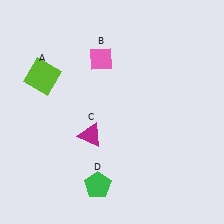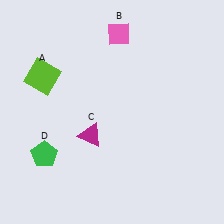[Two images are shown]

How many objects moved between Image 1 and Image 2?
2 objects moved between the two images.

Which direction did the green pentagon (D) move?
The green pentagon (D) moved left.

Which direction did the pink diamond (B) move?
The pink diamond (B) moved up.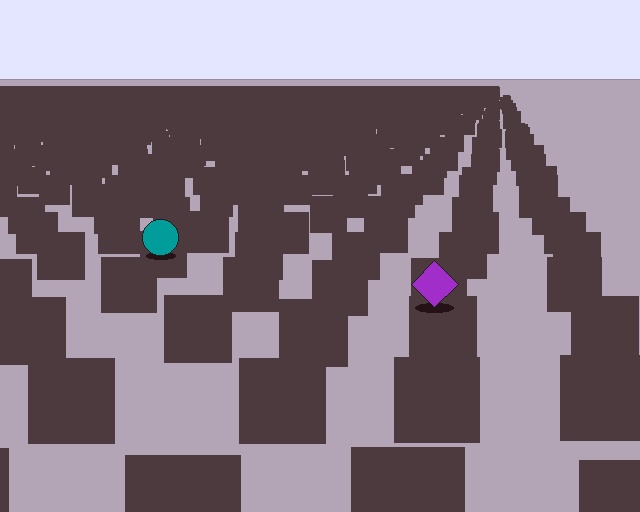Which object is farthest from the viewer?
The teal circle is farthest from the viewer. It appears smaller and the ground texture around it is denser.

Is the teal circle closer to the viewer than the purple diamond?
No. The purple diamond is closer — you can tell from the texture gradient: the ground texture is coarser near it.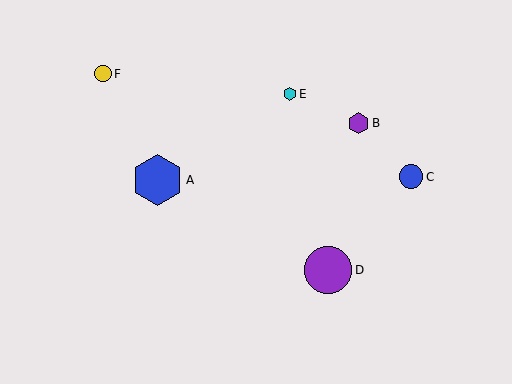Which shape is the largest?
The blue hexagon (labeled A) is the largest.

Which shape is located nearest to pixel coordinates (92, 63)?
The yellow circle (labeled F) at (103, 74) is nearest to that location.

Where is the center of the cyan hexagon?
The center of the cyan hexagon is at (290, 94).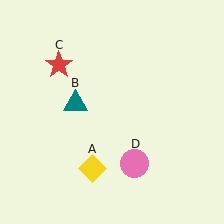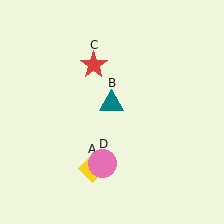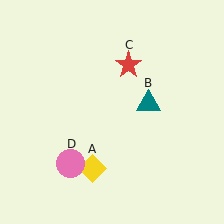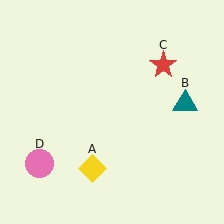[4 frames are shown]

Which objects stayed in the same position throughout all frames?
Yellow diamond (object A) remained stationary.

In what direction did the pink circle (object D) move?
The pink circle (object D) moved left.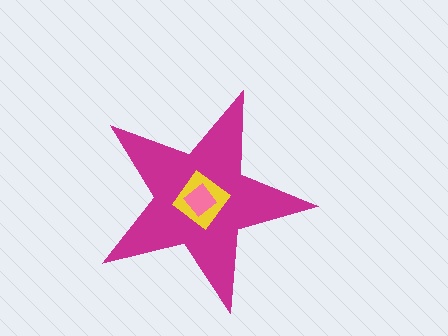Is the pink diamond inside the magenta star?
Yes.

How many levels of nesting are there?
3.